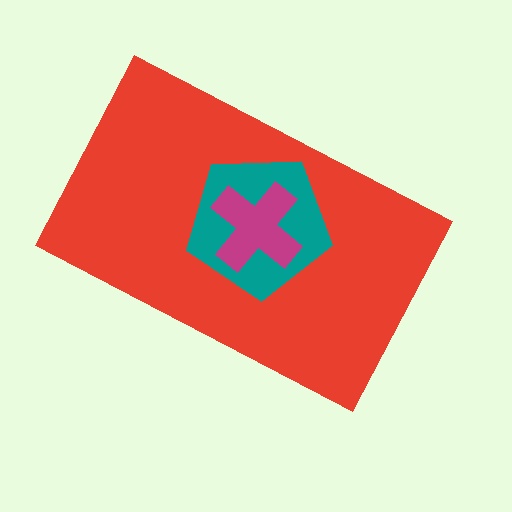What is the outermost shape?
The red rectangle.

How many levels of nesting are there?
3.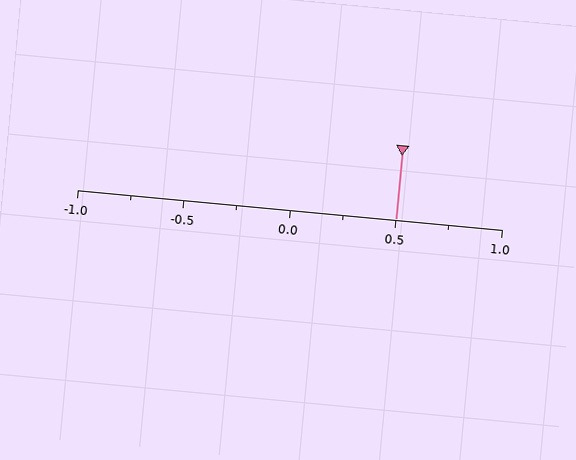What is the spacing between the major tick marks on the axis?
The major ticks are spaced 0.5 apart.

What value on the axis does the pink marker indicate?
The marker indicates approximately 0.5.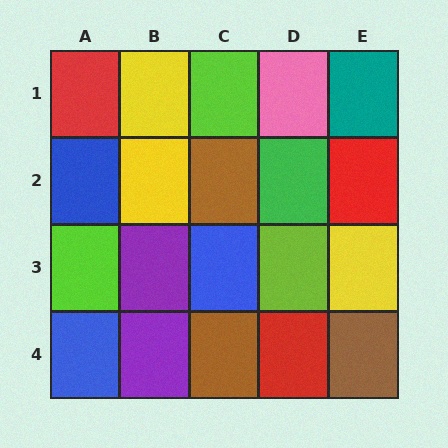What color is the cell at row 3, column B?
Purple.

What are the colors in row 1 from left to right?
Red, yellow, lime, pink, teal.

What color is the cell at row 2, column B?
Yellow.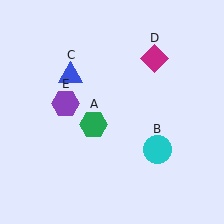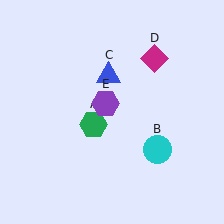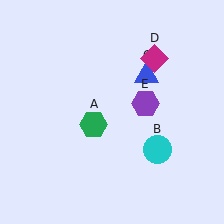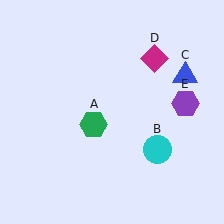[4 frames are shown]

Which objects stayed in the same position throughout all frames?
Green hexagon (object A) and cyan circle (object B) and magenta diamond (object D) remained stationary.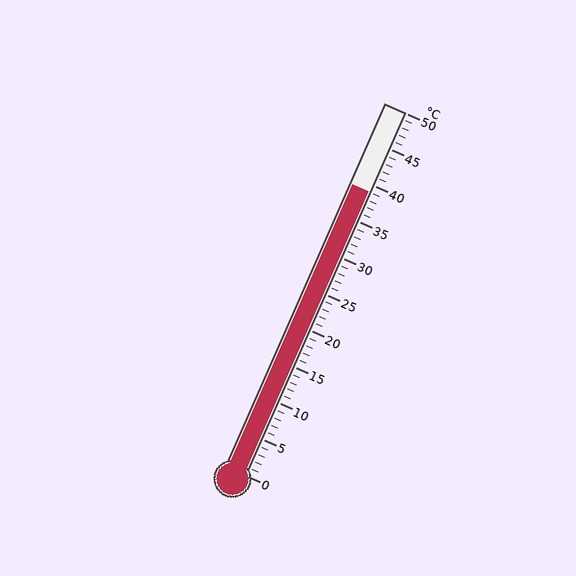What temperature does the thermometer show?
The thermometer shows approximately 39°C.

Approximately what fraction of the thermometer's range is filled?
The thermometer is filled to approximately 80% of its range.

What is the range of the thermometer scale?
The thermometer scale ranges from 0°C to 50°C.